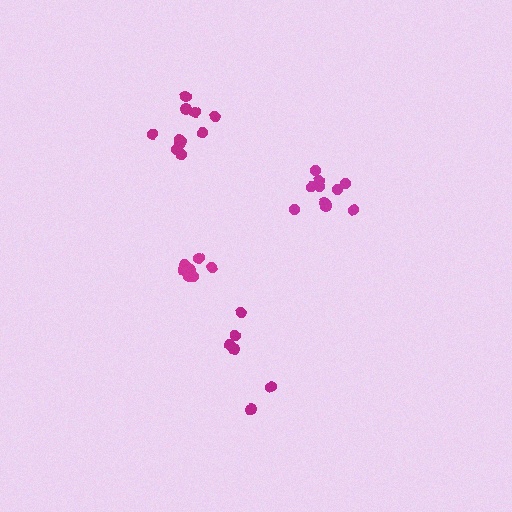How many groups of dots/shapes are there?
There are 4 groups.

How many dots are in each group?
Group 1: 12 dots, Group 2: 6 dots, Group 3: 10 dots, Group 4: 7 dots (35 total).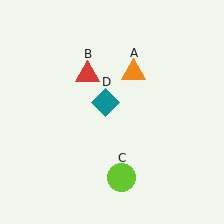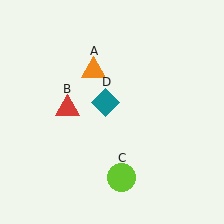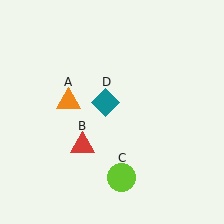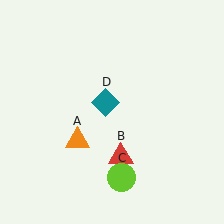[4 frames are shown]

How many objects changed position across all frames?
2 objects changed position: orange triangle (object A), red triangle (object B).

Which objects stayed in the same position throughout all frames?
Lime circle (object C) and teal diamond (object D) remained stationary.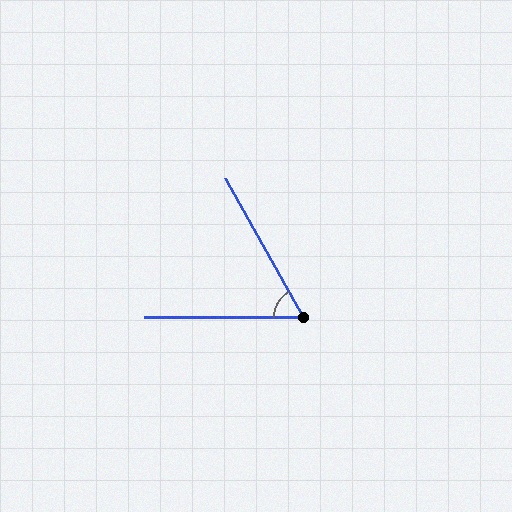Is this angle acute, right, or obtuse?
It is acute.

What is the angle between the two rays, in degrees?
Approximately 61 degrees.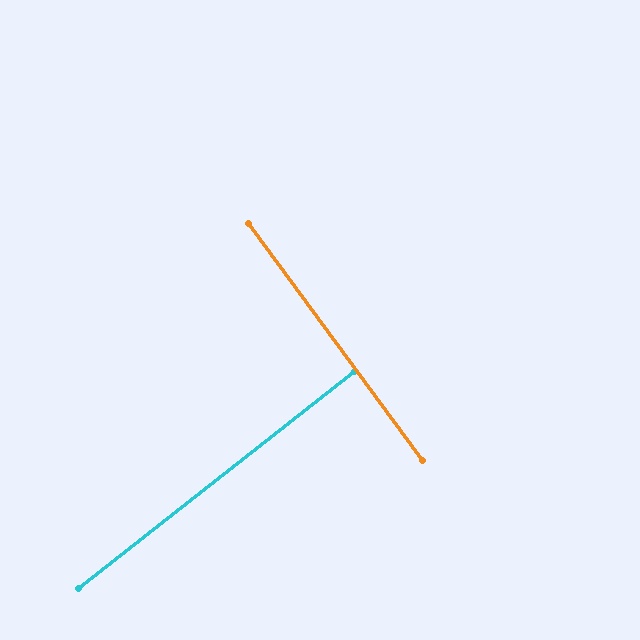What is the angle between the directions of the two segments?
Approximately 88 degrees.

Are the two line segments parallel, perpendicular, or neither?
Perpendicular — they meet at approximately 88°.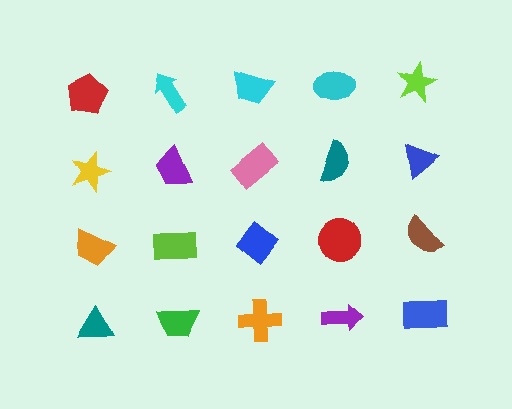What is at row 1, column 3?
A cyan trapezoid.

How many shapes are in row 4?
5 shapes.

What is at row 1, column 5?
A lime star.